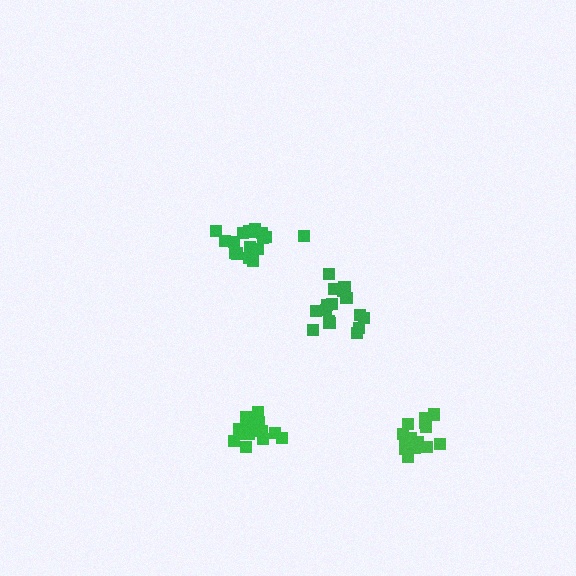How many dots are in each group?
Group 1: 17 dots, Group 2: 16 dots, Group 3: 17 dots, Group 4: 16 dots (66 total).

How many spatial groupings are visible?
There are 4 spatial groupings.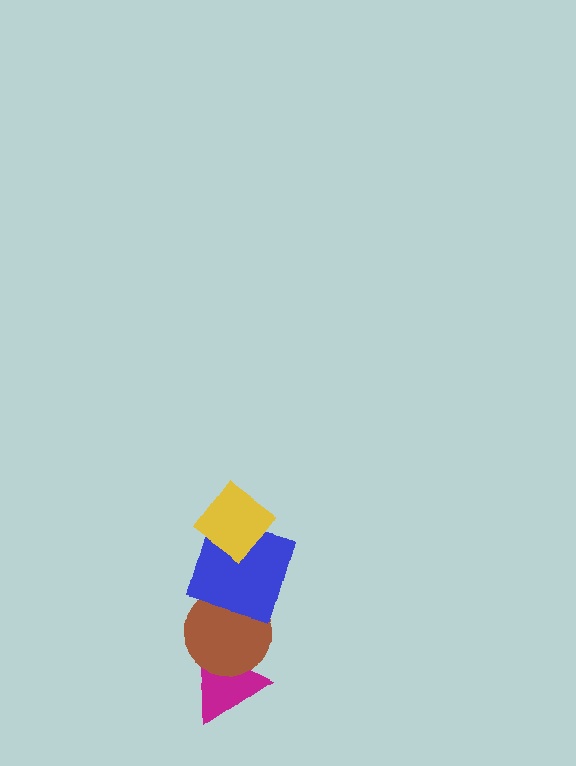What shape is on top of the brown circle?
The blue square is on top of the brown circle.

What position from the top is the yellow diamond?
The yellow diamond is 1st from the top.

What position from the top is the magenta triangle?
The magenta triangle is 4th from the top.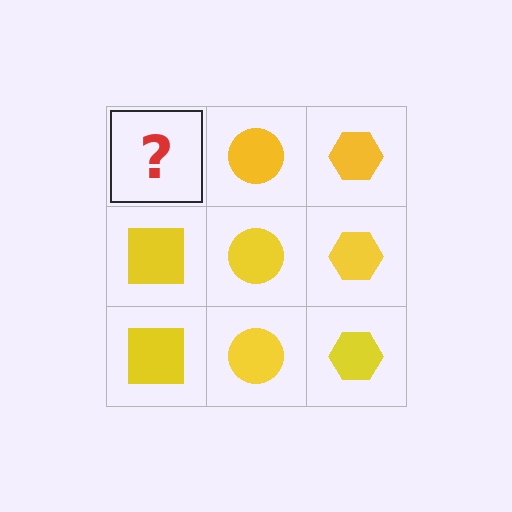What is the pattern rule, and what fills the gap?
The rule is that each column has a consistent shape. The gap should be filled with a yellow square.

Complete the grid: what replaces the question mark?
The question mark should be replaced with a yellow square.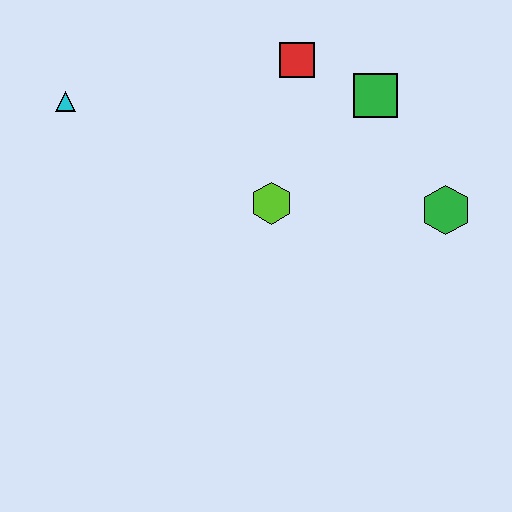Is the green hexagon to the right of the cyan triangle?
Yes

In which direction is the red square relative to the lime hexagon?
The red square is above the lime hexagon.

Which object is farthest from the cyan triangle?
The green hexagon is farthest from the cyan triangle.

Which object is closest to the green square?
The red square is closest to the green square.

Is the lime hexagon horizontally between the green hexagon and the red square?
No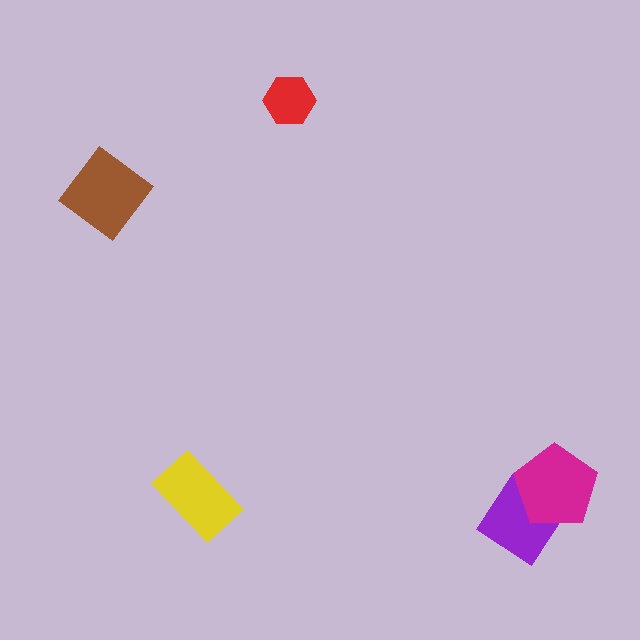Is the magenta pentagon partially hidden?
No, no other shape covers it.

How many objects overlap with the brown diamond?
0 objects overlap with the brown diamond.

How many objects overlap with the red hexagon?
0 objects overlap with the red hexagon.